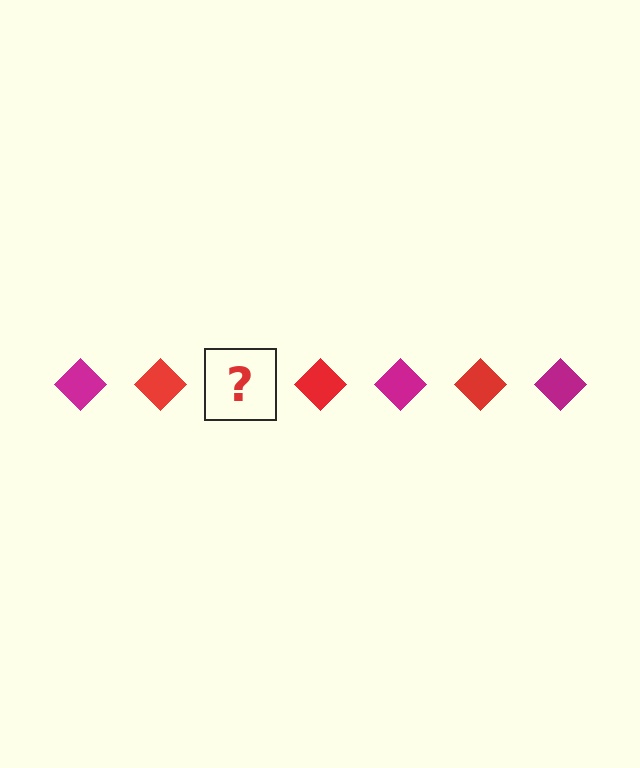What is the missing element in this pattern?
The missing element is a magenta diamond.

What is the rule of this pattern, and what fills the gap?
The rule is that the pattern cycles through magenta, red diamonds. The gap should be filled with a magenta diamond.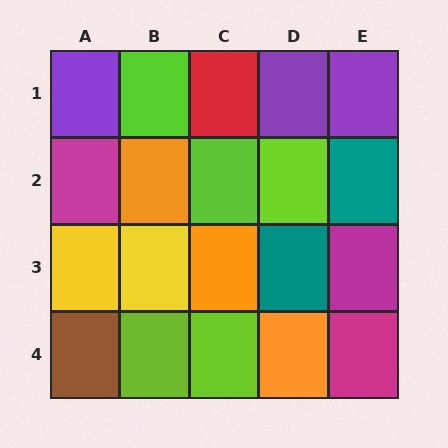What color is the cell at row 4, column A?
Brown.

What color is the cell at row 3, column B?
Yellow.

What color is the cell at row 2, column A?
Magenta.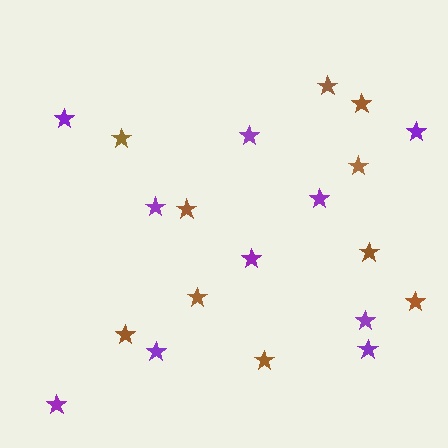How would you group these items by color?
There are 2 groups: one group of brown stars (10) and one group of purple stars (10).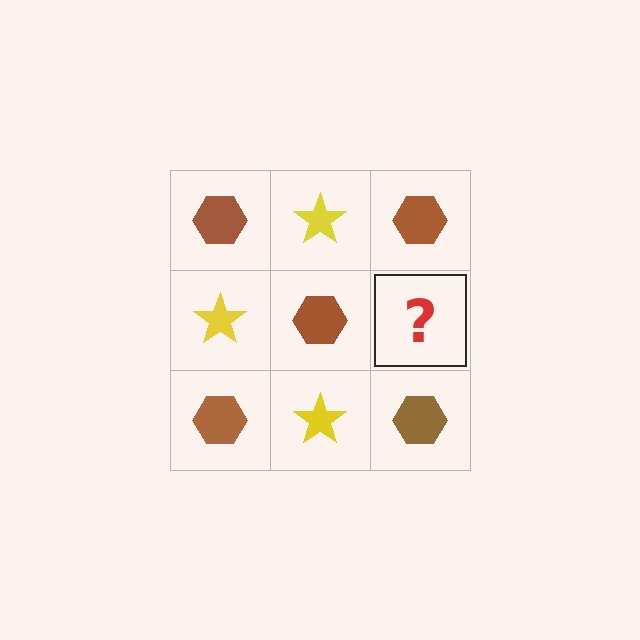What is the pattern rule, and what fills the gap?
The rule is that it alternates brown hexagon and yellow star in a checkerboard pattern. The gap should be filled with a yellow star.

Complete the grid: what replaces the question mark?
The question mark should be replaced with a yellow star.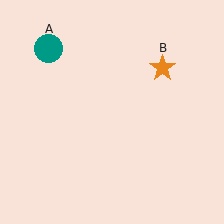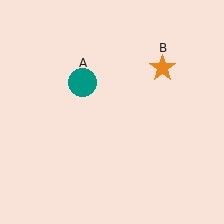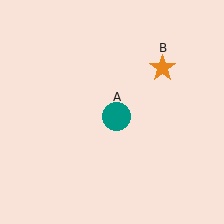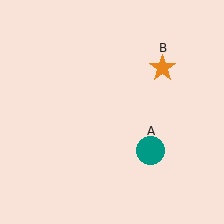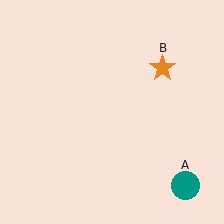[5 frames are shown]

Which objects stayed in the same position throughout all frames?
Orange star (object B) remained stationary.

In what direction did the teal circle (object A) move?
The teal circle (object A) moved down and to the right.